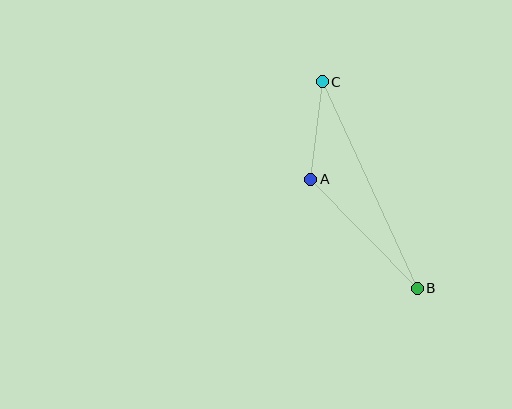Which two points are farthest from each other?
Points B and C are farthest from each other.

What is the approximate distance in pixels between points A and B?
The distance between A and B is approximately 152 pixels.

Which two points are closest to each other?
Points A and C are closest to each other.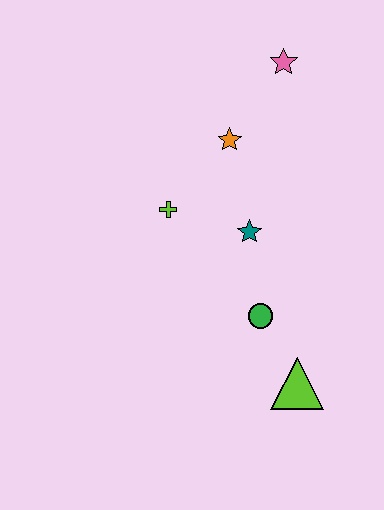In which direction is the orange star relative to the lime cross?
The orange star is above the lime cross.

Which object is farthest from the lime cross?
The lime triangle is farthest from the lime cross.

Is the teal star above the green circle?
Yes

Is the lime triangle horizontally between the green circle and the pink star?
No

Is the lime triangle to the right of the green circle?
Yes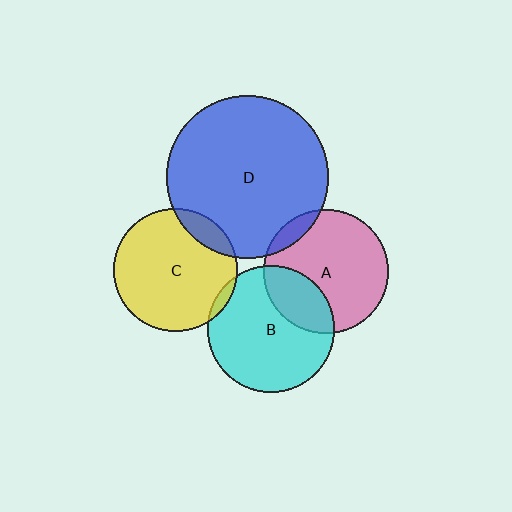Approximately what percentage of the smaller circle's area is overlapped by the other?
Approximately 10%.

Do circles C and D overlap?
Yes.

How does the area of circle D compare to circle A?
Approximately 1.7 times.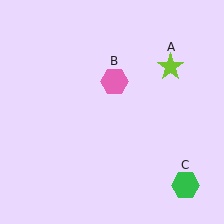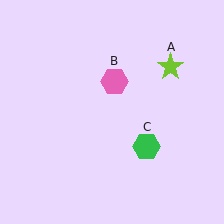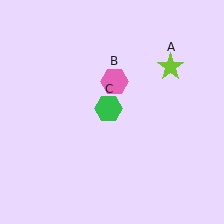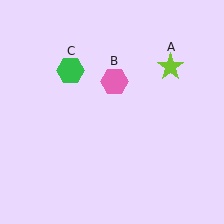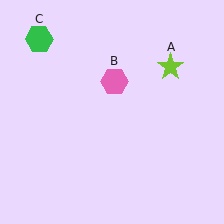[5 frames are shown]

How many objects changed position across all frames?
1 object changed position: green hexagon (object C).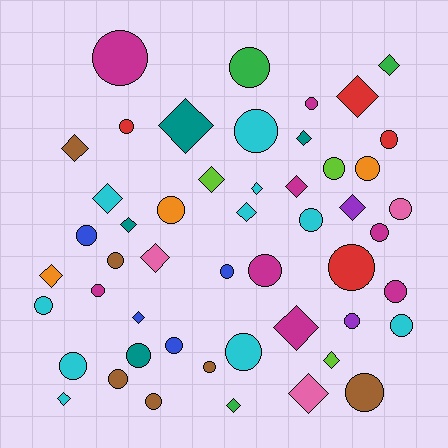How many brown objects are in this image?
There are 6 brown objects.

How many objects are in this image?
There are 50 objects.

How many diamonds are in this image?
There are 20 diamonds.